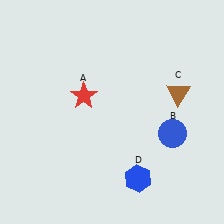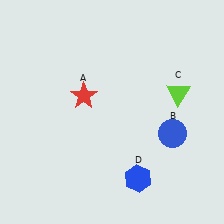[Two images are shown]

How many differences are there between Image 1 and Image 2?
There is 1 difference between the two images.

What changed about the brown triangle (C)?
In Image 1, C is brown. In Image 2, it changed to lime.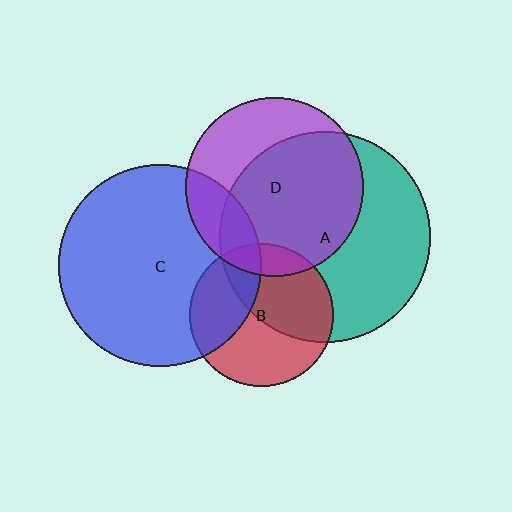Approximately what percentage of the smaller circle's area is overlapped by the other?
Approximately 15%.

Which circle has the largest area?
Circle A (teal).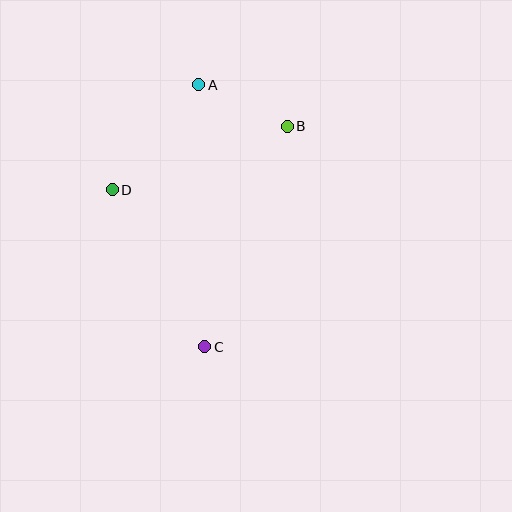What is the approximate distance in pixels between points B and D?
The distance between B and D is approximately 186 pixels.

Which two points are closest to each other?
Points A and B are closest to each other.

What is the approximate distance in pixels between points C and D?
The distance between C and D is approximately 182 pixels.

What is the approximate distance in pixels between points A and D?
The distance between A and D is approximately 136 pixels.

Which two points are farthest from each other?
Points A and C are farthest from each other.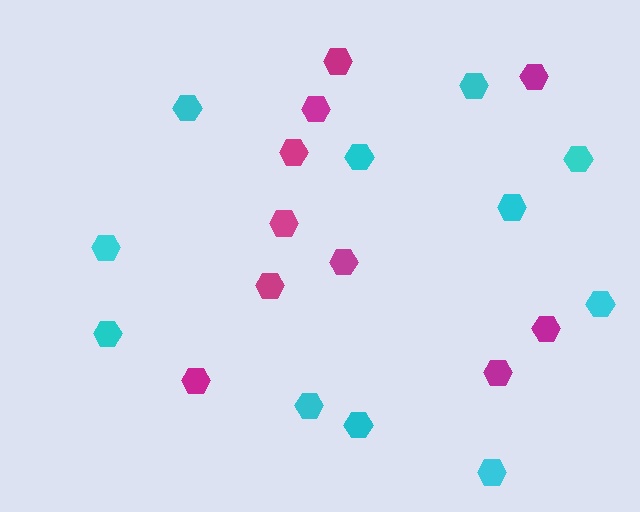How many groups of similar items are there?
There are 2 groups: one group of magenta hexagons (10) and one group of cyan hexagons (11).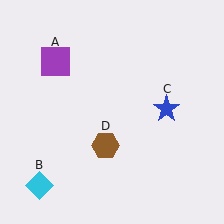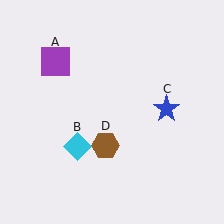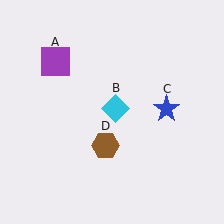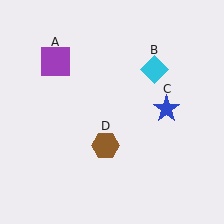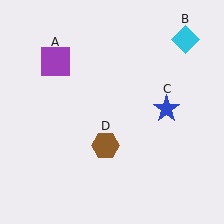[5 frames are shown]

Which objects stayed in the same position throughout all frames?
Purple square (object A) and blue star (object C) and brown hexagon (object D) remained stationary.